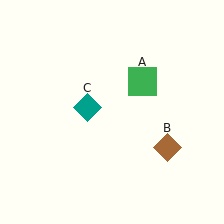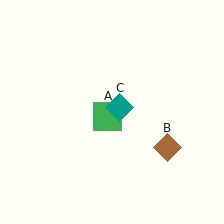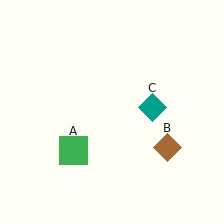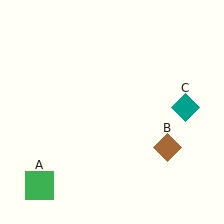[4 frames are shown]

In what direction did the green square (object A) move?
The green square (object A) moved down and to the left.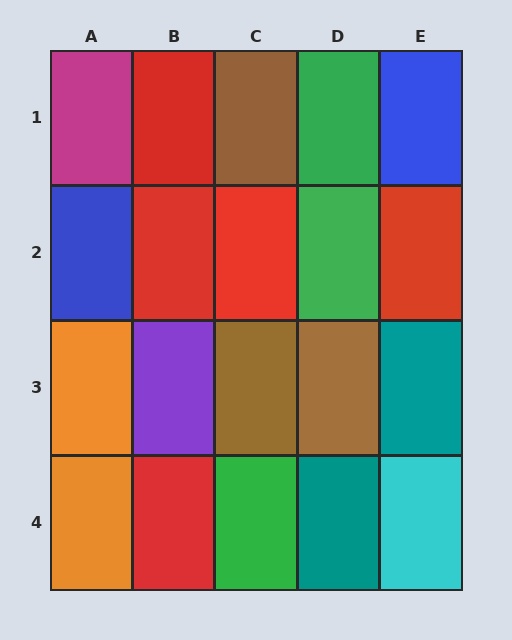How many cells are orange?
2 cells are orange.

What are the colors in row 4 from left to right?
Orange, red, green, teal, cyan.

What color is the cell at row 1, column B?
Red.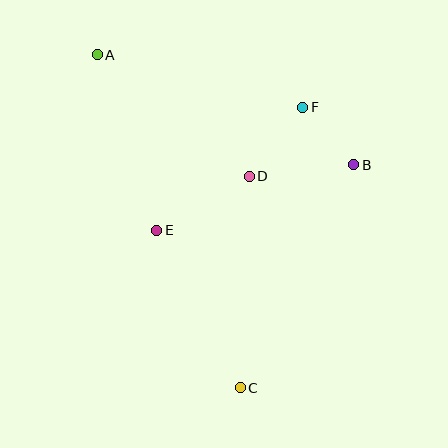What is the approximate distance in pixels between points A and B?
The distance between A and B is approximately 279 pixels.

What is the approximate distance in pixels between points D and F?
The distance between D and F is approximately 87 pixels.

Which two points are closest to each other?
Points B and F are closest to each other.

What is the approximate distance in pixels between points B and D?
The distance between B and D is approximately 105 pixels.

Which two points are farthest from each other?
Points A and C are farthest from each other.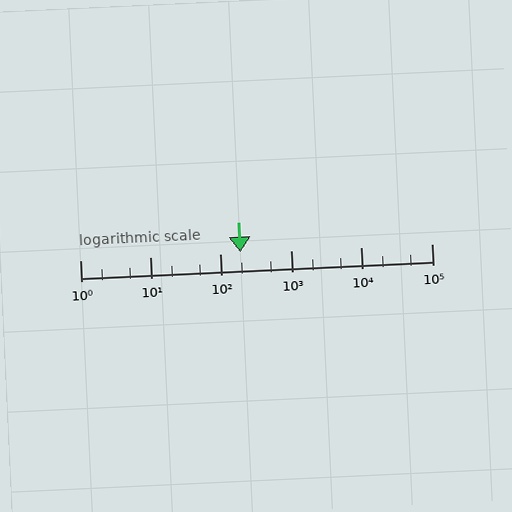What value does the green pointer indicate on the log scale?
The pointer indicates approximately 190.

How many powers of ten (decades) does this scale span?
The scale spans 5 decades, from 1 to 100000.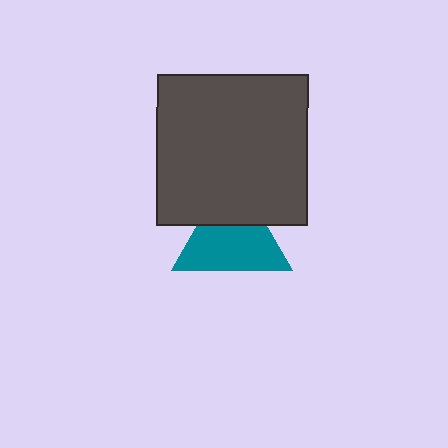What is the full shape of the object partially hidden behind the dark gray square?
The partially hidden object is a teal triangle.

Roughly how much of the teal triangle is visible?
Most of it is visible (roughly 68%).